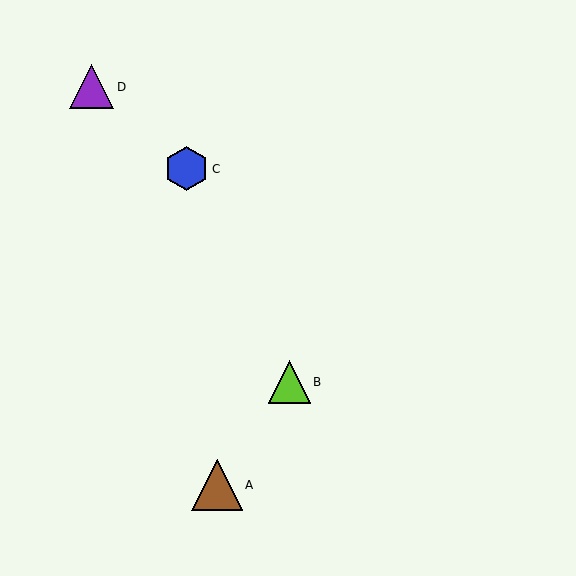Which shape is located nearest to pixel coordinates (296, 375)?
The lime triangle (labeled B) at (289, 382) is nearest to that location.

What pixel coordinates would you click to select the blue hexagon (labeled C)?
Click at (187, 169) to select the blue hexagon C.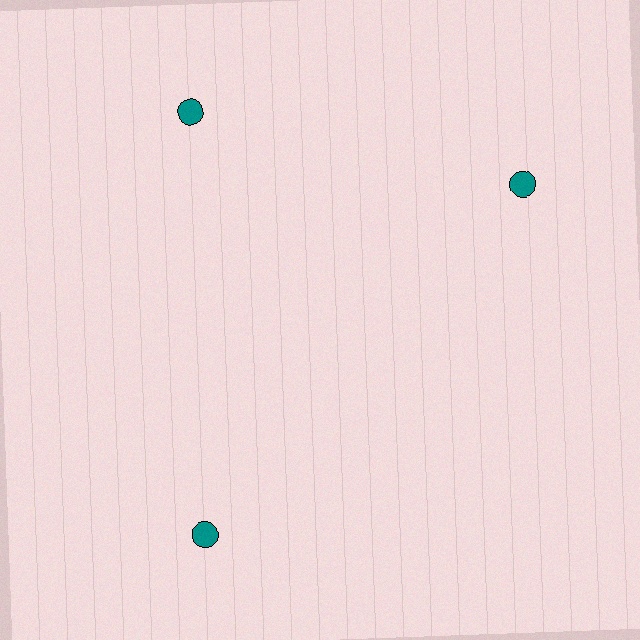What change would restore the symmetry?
The symmetry would be restored by rotating it back into even spacing with its neighbors so that all 3 circles sit at equal angles and equal distance from the center.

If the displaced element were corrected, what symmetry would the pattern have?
It would have 3-fold rotational symmetry — the pattern would map onto itself every 120 degrees.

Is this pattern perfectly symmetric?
No. The 3 teal circles are arranged in a ring, but one element near the 3 o'clock position is rotated out of alignment along the ring, breaking the 3-fold rotational symmetry.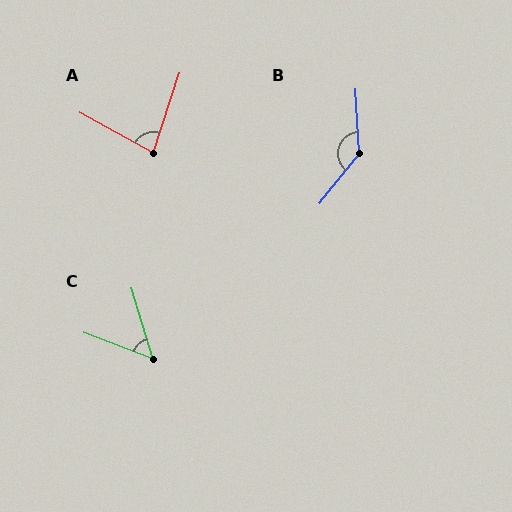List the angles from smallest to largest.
C (52°), A (79°), B (138°).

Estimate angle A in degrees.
Approximately 79 degrees.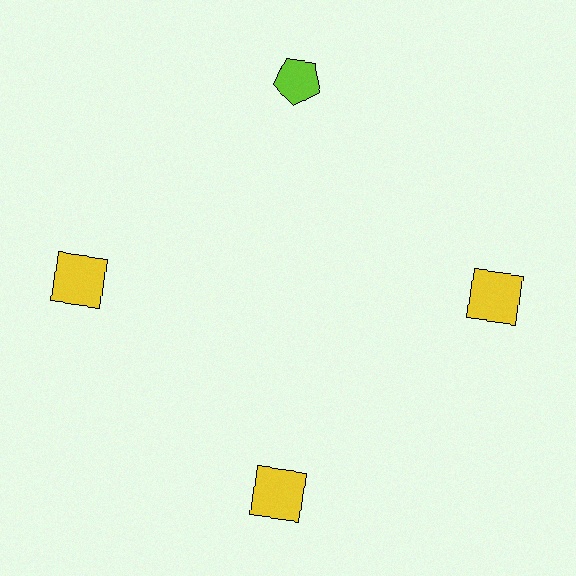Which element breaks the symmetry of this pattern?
The lime pentagon at roughly the 12 o'clock position breaks the symmetry. All other shapes are yellow squares.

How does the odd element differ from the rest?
It differs in both color (lime instead of yellow) and shape (pentagon instead of square).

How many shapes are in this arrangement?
There are 4 shapes arranged in a ring pattern.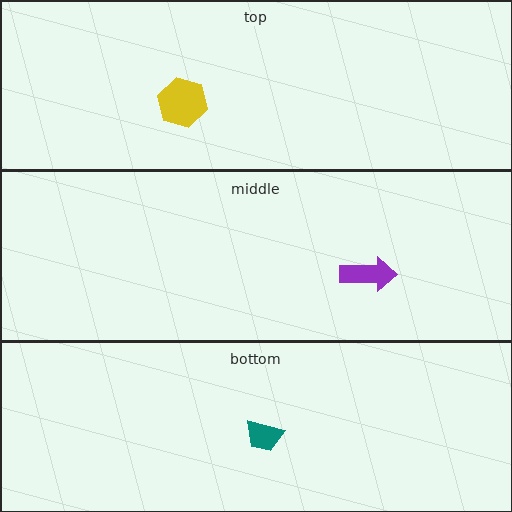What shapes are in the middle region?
The purple arrow.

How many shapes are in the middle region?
1.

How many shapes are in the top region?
1.